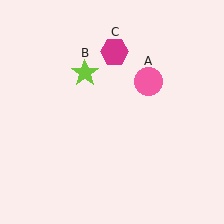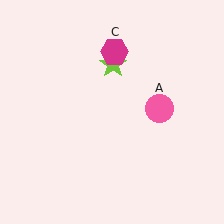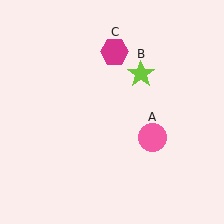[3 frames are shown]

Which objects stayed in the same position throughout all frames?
Magenta hexagon (object C) remained stationary.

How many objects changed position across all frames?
2 objects changed position: pink circle (object A), lime star (object B).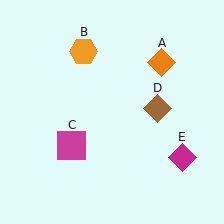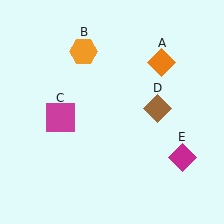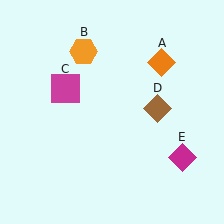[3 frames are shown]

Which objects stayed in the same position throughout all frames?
Orange diamond (object A) and orange hexagon (object B) and brown diamond (object D) and magenta diamond (object E) remained stationary.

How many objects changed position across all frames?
1 object changed position: magenta square (object C).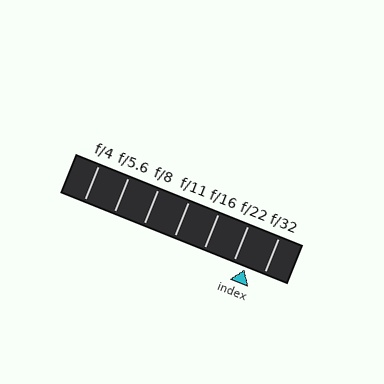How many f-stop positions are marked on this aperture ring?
There are 7 f-stop positions marked.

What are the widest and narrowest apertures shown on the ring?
The widest aperture shown is f/4 and the narrowest is f/32.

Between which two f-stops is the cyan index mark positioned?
The index mark is between f/22 and f/32.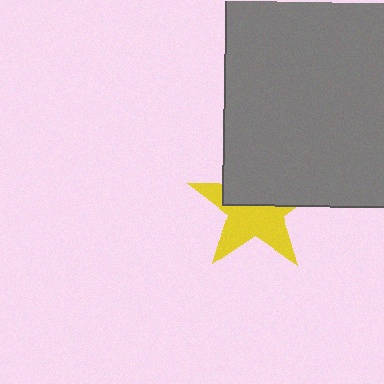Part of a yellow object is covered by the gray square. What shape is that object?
It is a star.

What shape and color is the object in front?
The object in front is a gray square.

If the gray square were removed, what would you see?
You would see the complete yellow star.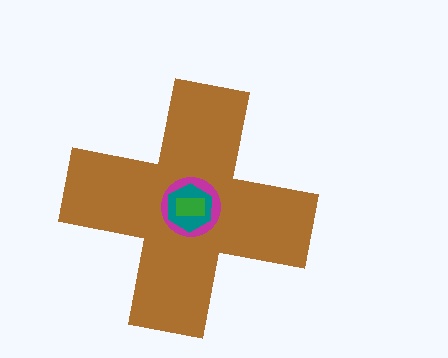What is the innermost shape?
The green rectangle.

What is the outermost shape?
The brown cross.